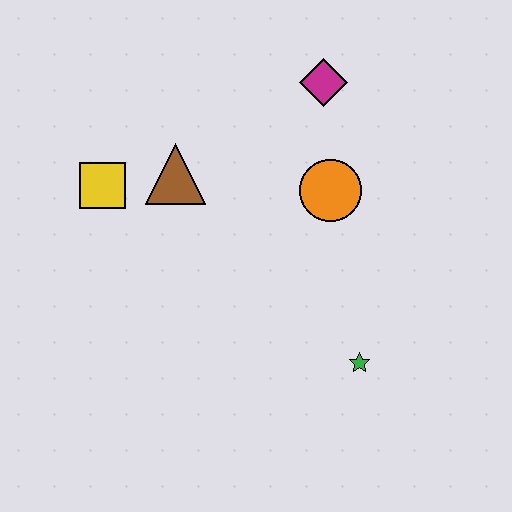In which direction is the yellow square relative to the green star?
The yellow square is to the left of the green star.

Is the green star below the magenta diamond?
Yes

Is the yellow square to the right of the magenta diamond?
No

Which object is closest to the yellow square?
The brown triangle is closest to the yellow square.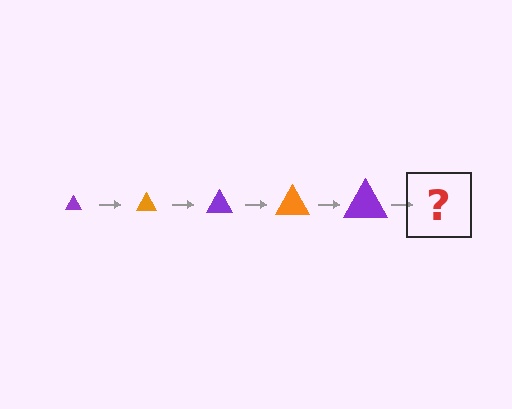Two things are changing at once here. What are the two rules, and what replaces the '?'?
The two rules are that the triangle grows larger each step and the color cycles through purple and orange. The '?' should be an orange triangle, larger than the previous one.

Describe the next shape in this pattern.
It should be an orange triangle, larger than the previous one.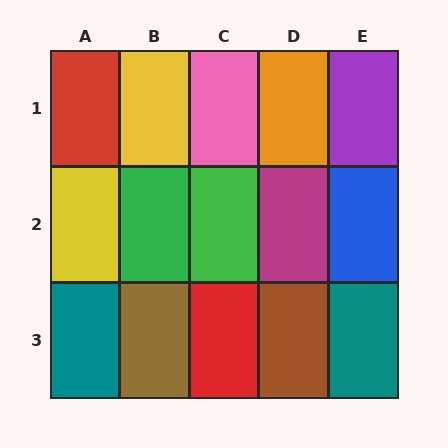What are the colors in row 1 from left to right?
Red, yellow, pink, orange, purple.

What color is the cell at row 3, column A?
Teal.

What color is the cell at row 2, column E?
Blue.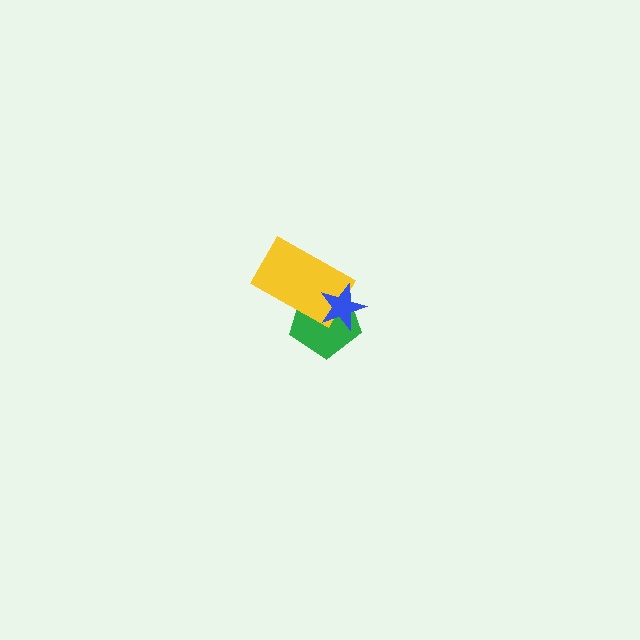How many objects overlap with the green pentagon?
2 objects overlap with the green pentagon.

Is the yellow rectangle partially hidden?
Yes, it is partially covered by another shape.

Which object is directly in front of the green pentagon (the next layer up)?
The yellow rectangle is directly in front of the green pentagon.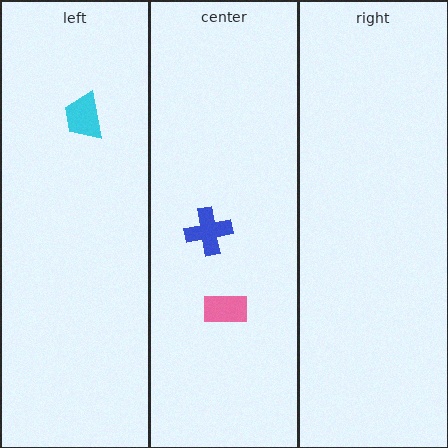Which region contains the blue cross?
The center region.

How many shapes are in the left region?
1.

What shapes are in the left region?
The cyan trapezoid.